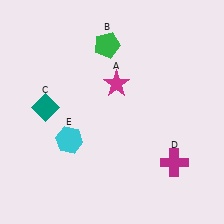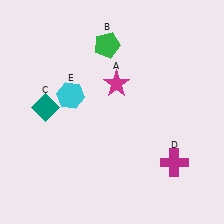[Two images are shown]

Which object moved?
The cyan hexagon (E) moved up.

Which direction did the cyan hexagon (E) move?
The cyan hexagon (E) moved up.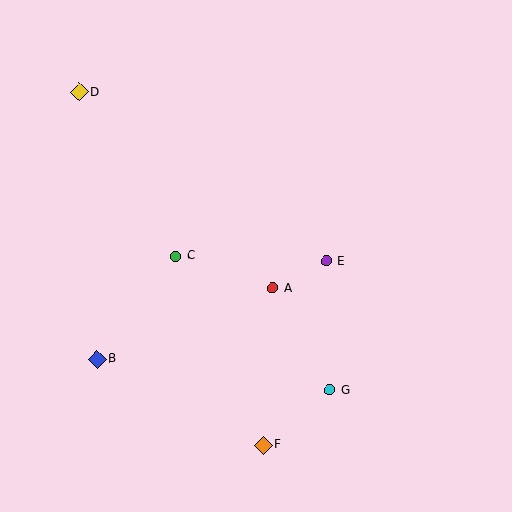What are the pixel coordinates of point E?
Point E is at (327, 261).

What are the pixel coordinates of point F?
Point F is at (263, 445).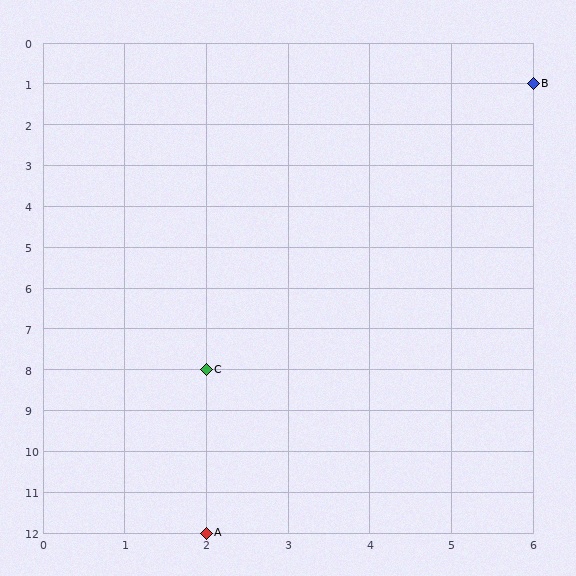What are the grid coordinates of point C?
Point C is at grid coordinates (2, 8).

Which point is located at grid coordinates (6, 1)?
Point B is at (6, 1).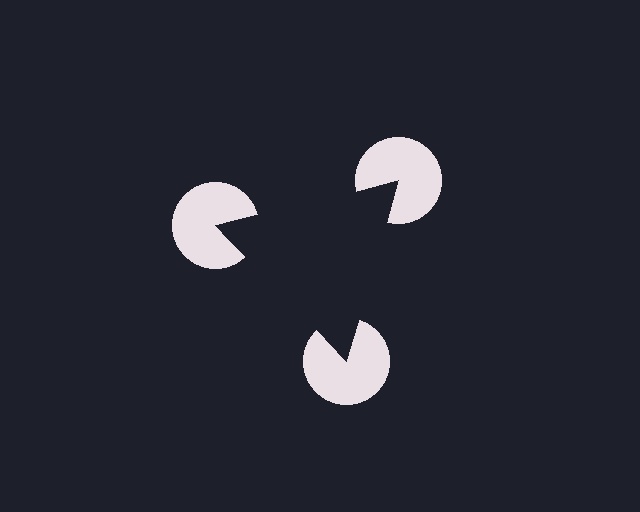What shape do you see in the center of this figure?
An illusory triangle — its edges are inferred from the aligned wedge cuts in the pac-man discs, not physically drawn.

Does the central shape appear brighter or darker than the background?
It typically appears slightly darker than the background, even though no actual brightness change is drawn.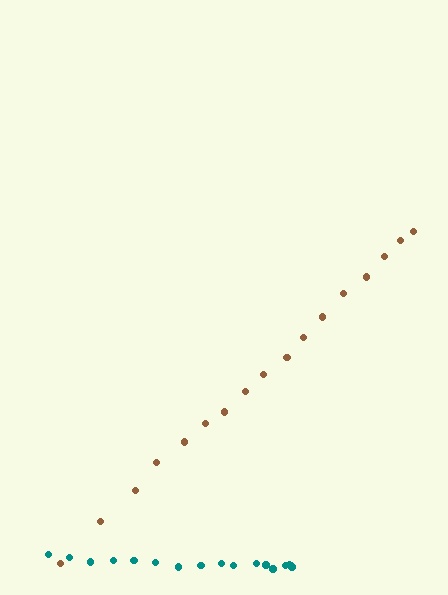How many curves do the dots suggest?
There are 2 distinct paths.